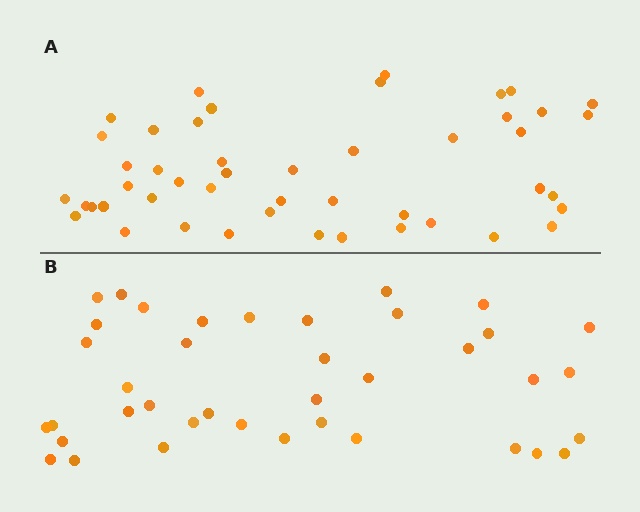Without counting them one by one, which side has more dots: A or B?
Region A (the top region) has more dots.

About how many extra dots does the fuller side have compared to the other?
Region A has roughly 8 or so more dots than region B.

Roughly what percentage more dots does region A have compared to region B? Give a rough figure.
About 20% more.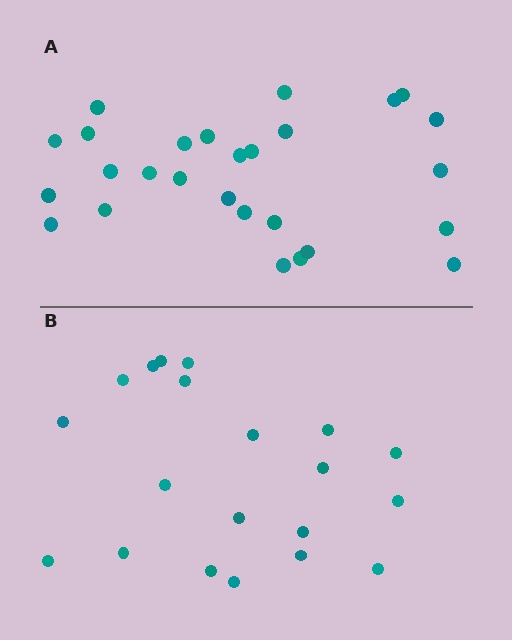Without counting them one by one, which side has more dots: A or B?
Region A (the top region) has more dots.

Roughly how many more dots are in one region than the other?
Region A has roughly 8 or so more dots than region B.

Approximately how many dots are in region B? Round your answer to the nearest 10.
About 20 dots.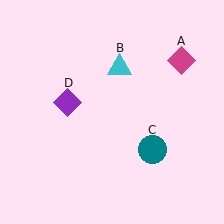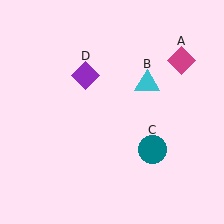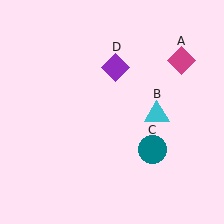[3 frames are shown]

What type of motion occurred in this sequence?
The cyan triangle (object B), purple diamond (object D) rotated clockwise around the center of the scene.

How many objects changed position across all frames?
2 objects changed position: cyan triangle (object B), purple diamond (object D).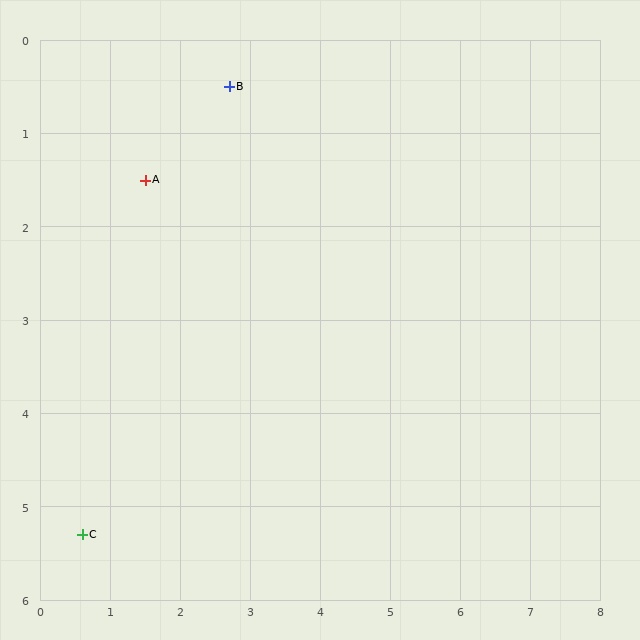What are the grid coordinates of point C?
Point C is at approximately (0.6, 5.3).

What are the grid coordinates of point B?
Point B is at approximately (2.7, 0.5).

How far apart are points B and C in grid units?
Points B and C are about 5.2 grid units apart.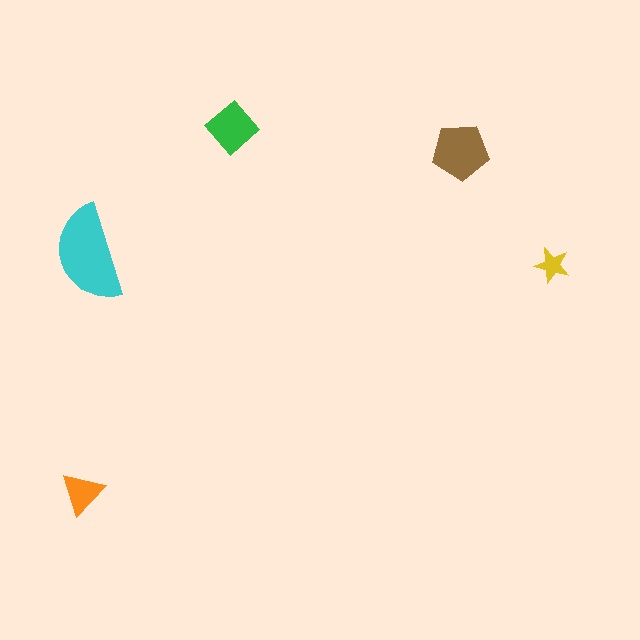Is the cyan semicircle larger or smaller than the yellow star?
Larger.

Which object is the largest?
The cyan semicircle.